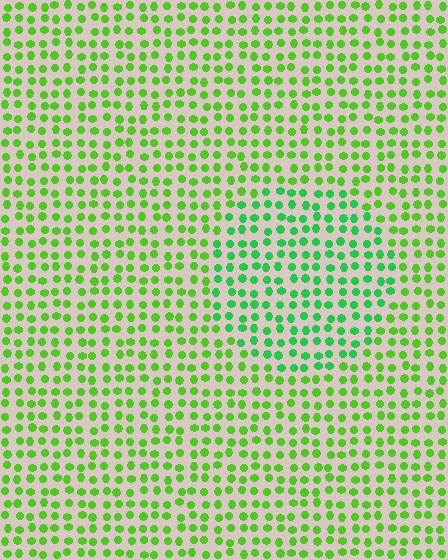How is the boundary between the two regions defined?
The boundary is defined purely by a slight shift in hue (about 31 degrees). Spacing, size, and orientation are identical on both sides.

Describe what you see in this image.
The image is filled with small lime elements in a uniform arrangement. A circle-shaped region is visible where the elements are tinted to a slightly different hue, forming a subtle color boundary.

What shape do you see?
I see a circle.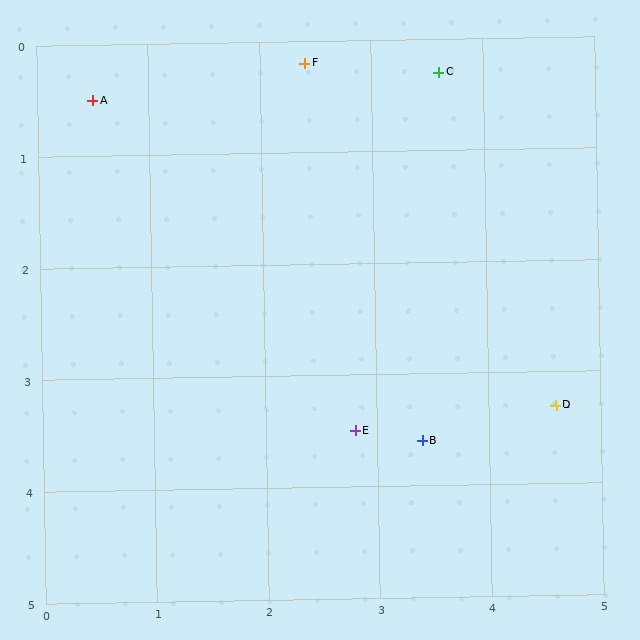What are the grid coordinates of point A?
Point A is at approximately (0.5, 0.5).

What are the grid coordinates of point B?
Point B is at approximately (3.4, 3.6).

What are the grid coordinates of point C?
Point C is at approximately (3.6, 0.3).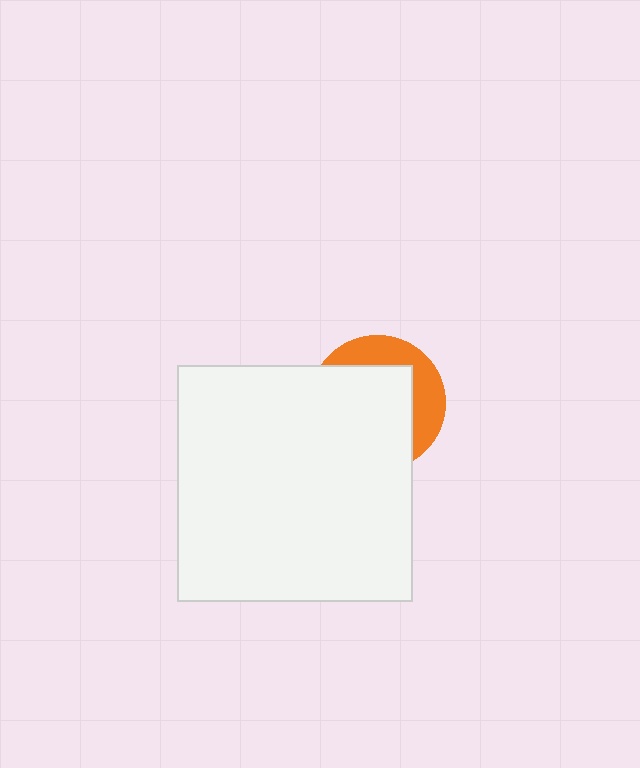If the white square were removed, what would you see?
You would see the complete orange circle.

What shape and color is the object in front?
The object in front is a white square.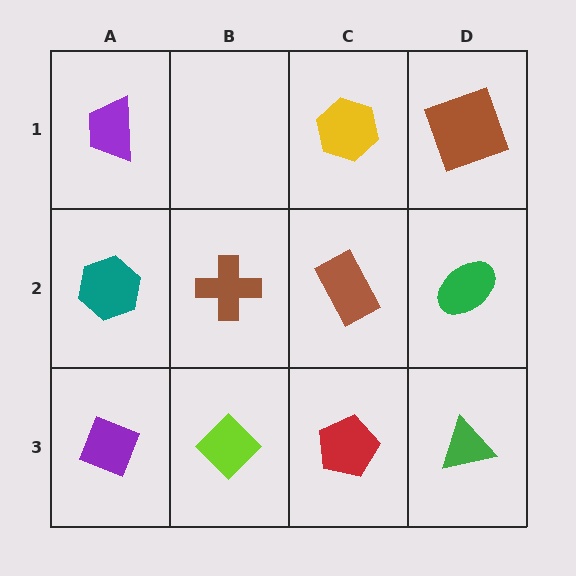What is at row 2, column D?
A green ellipse.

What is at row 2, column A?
A teal hexagon.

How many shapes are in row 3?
4 shapes.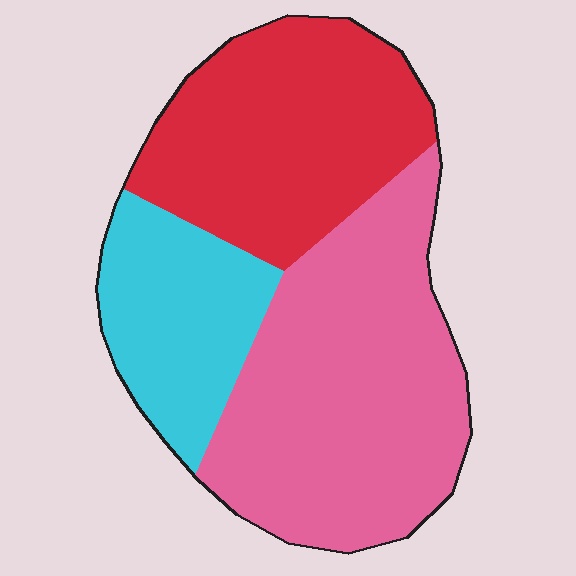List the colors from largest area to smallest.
From largest to smallest: pink, red, cyan.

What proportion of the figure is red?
Red takes up about one third (1/3) of the figure.